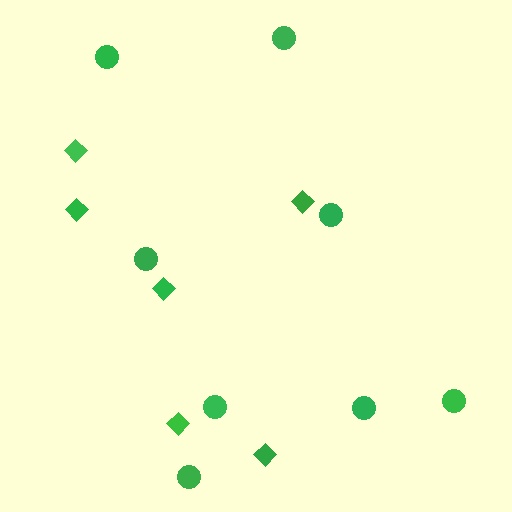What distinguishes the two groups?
There are 2 groups: one group of circles (8) and one group of diamonds (6).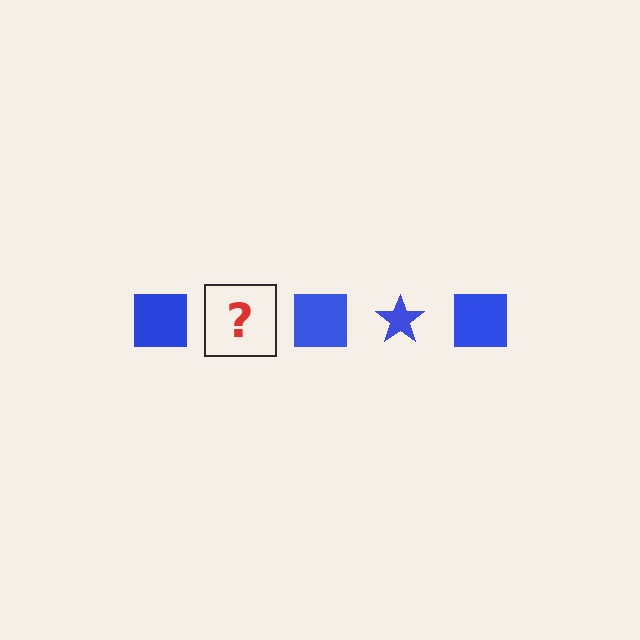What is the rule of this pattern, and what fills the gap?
The rule is that the pattern cycles through square, star shapes in blue. The gap should be filled with a blue star.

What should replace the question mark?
The question mark should be replaced with a blue star.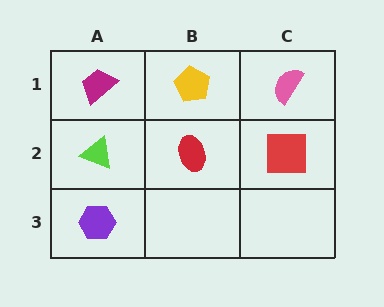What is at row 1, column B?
A yellow pentagon.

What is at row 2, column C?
A red square.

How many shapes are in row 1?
3 shapes.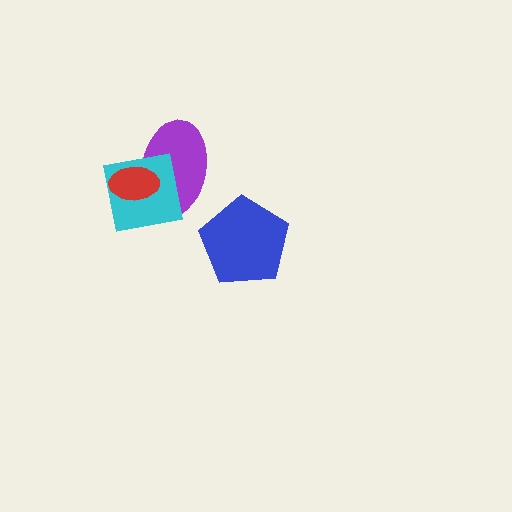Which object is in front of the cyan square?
The red ellipse is in front of the cyan square.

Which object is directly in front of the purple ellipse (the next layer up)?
The cyan square is directly in front of the purple ellipse.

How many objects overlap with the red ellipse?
2 objects overlap with the red ellipse.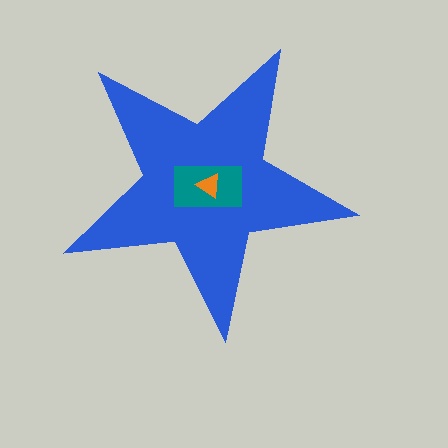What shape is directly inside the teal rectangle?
The orange triangle.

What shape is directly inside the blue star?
The teal rectangle.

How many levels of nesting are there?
3.